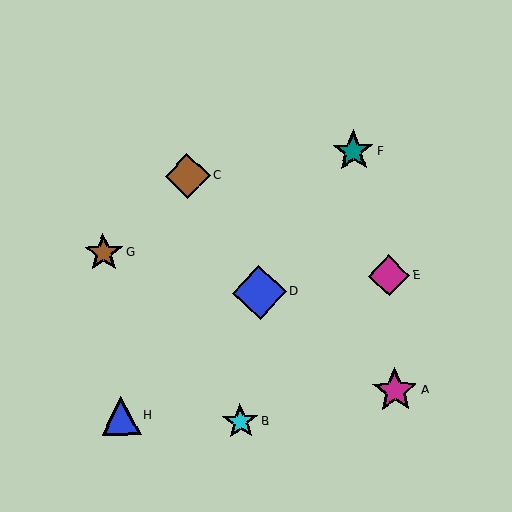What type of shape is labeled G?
Shape G is a brown star.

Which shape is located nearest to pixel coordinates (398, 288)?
The magenta diamond (labeled E) at (389, 276) is nearest to that location.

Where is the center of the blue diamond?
The center of the blue diamond is at (259, 292).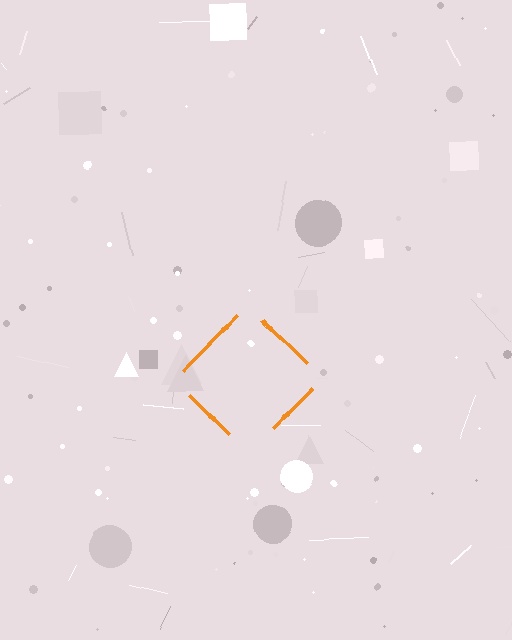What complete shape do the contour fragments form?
The contour fragments form a diamond.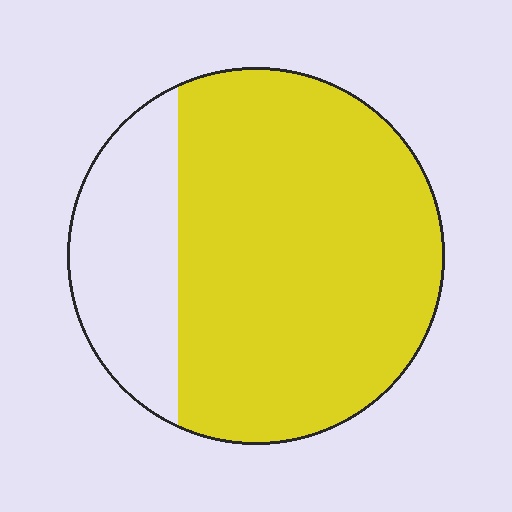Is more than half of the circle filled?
Yes.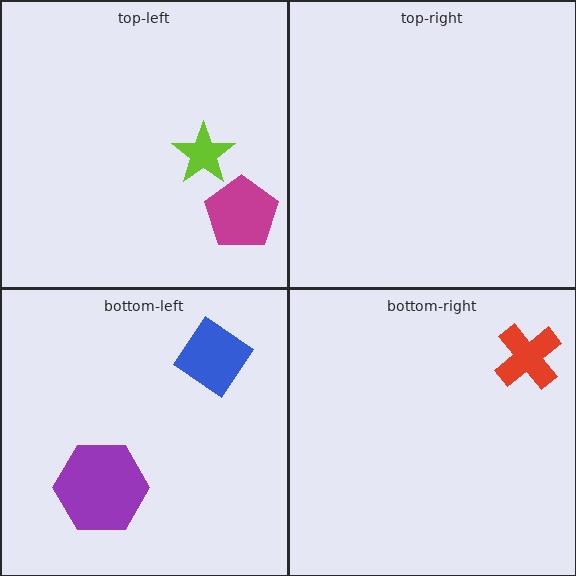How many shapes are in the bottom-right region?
1.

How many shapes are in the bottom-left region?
2.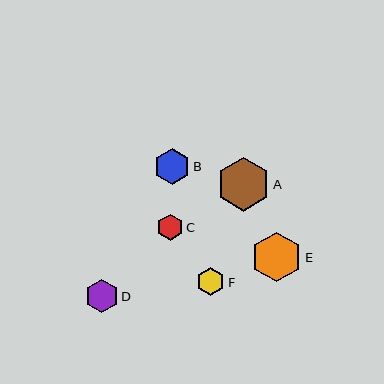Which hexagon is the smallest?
Hexagon C is the smallest with a size of approximately 26 pixels.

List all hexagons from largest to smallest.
From largest to smallest: A, E, B, D, F, C.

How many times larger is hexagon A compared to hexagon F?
Hexagon A is approximately 1.9 times the size of hexagon F.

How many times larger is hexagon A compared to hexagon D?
Hexagon A is approximately 1.6 times the size of hexagon D.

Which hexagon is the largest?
Hexagon A is the largest with a size of approximately 54 pixels.